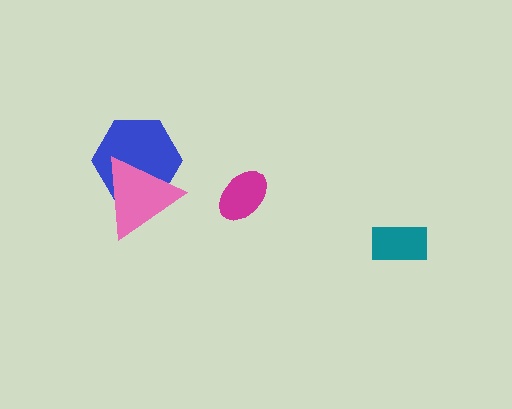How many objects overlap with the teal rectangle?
0 objects overlap with the teal rectangle.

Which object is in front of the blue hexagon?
The pink triangle is in front of the blue hexagon.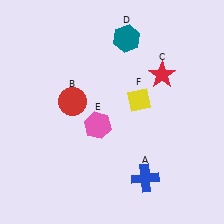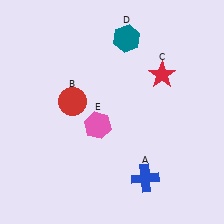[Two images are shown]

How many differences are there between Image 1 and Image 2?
There is 1 difference between the two images.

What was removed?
The yellow diamond (F) was removed in Image 2.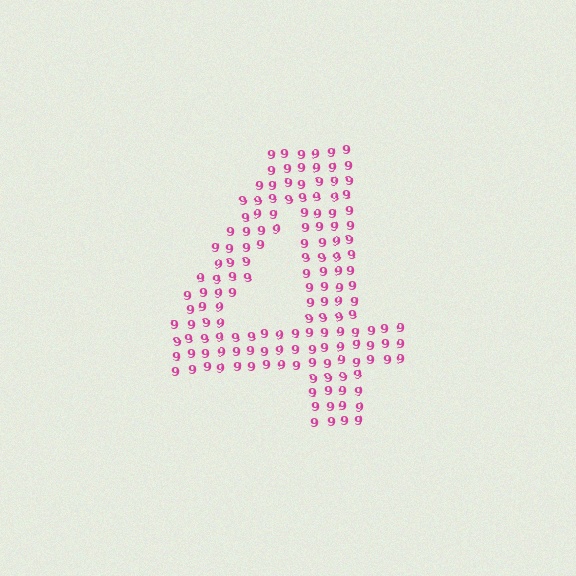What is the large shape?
The large shape is the digit 4.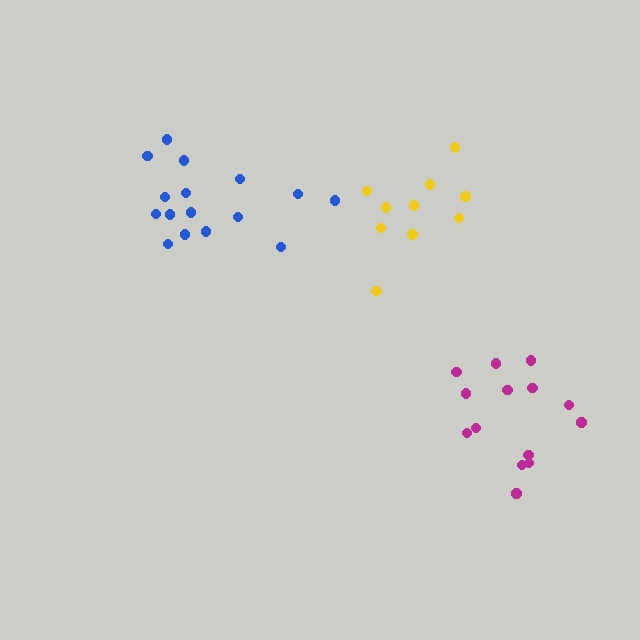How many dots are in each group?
Group 1: 14 dots, Group 2: 10 dots, Group 3: 16 dots (40 total).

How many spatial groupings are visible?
There are 3 spatial groupings.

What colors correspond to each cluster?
The clusters are colored: magenta, yellow, blue.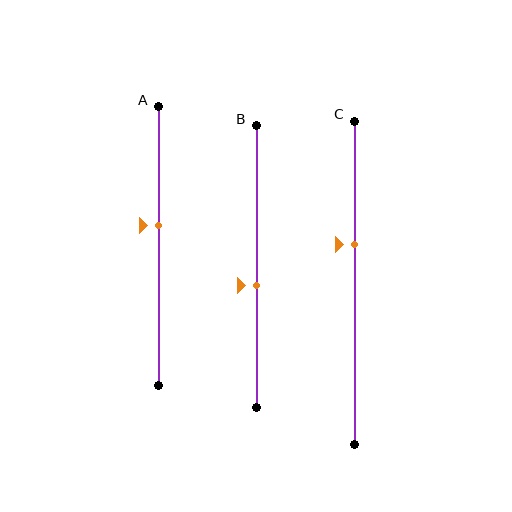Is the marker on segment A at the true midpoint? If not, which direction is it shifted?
No, the marker on segment A is shifted upward by about 7% of the segment length.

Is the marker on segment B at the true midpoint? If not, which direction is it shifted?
No, the marker on segment B is shifted downward by about 7% of the segment length.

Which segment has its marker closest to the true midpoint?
Segment B has its marker closest to the true midpoint.